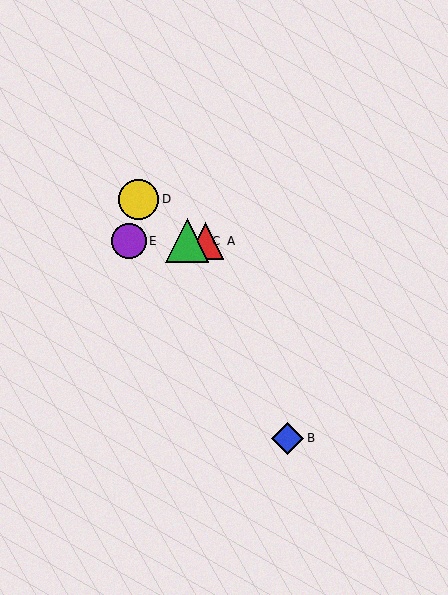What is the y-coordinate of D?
Object D is at y≈199.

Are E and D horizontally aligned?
No, E is at y≈241 and D is at y≈199.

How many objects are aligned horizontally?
3 objects (A, C, E) are aligned horizontally.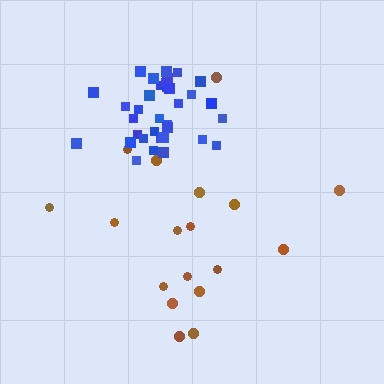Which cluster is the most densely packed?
Blue.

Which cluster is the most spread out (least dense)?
Brown.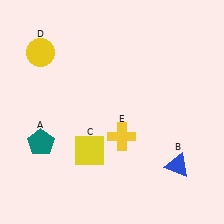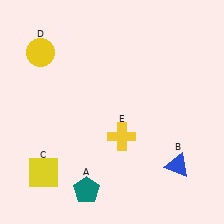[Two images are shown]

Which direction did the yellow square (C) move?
The yellow square (C) moved left.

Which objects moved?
The objects that moved are: the teal pentagon (A), the yellow square (C).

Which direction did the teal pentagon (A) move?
The teal pentagon (A) moved down.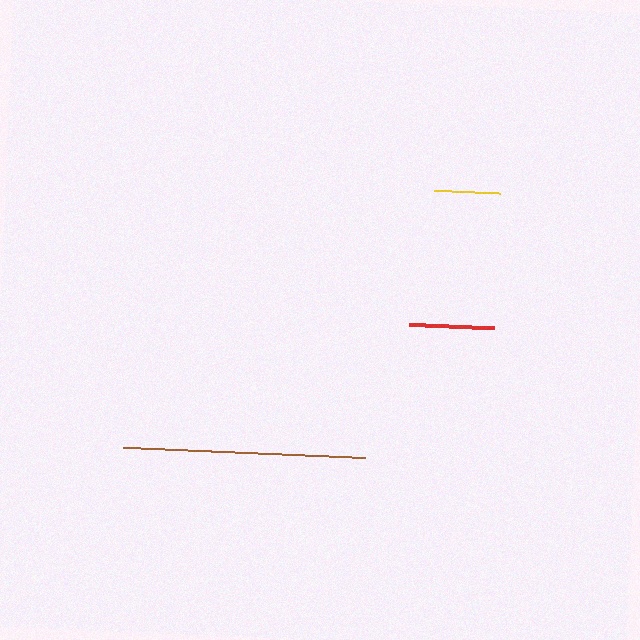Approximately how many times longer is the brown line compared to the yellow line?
The brown line is approximately 3.6 times the length of the yellow line.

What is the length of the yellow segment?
The yellow segment is approximately 66 pixels long.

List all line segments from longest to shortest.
From longest to shortest: brown, red, yellow.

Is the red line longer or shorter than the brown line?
The brown line is longer than the red line.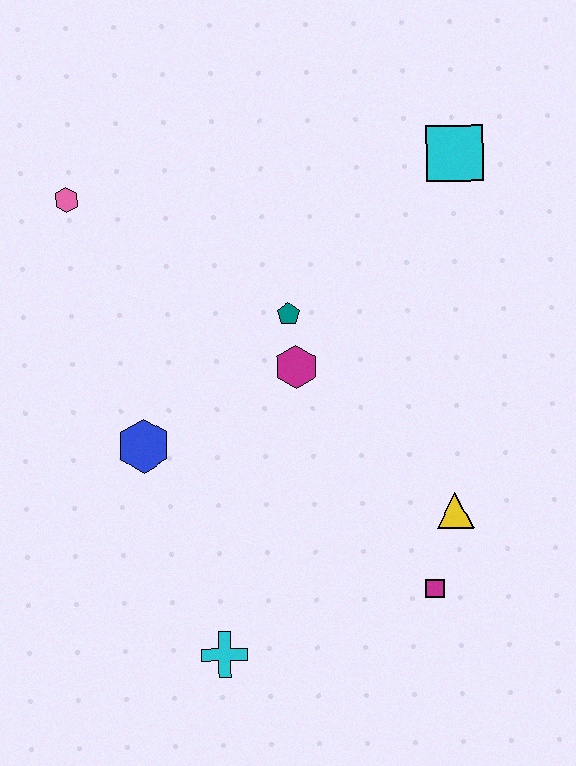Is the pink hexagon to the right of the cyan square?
No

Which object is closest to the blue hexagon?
The magenta hexagon is closest to the blue hexagon.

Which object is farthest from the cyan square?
The cyan cross is farthest from the cyan square.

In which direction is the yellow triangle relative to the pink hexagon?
The yellow triangle is to the right of the pink hexagon.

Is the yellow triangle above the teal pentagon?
No